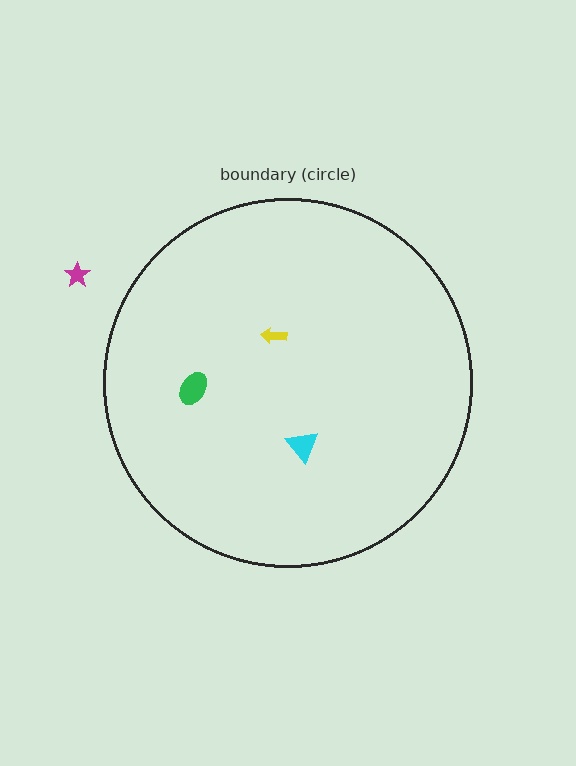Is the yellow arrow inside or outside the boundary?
Inside.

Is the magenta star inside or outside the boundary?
Outside.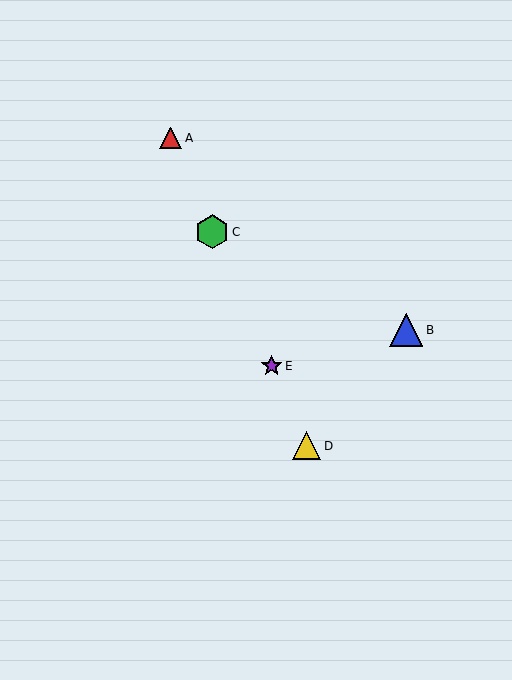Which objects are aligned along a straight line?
Objects A, C, D, E are aligned along a straight line.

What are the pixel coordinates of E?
Object E is at (272, 366).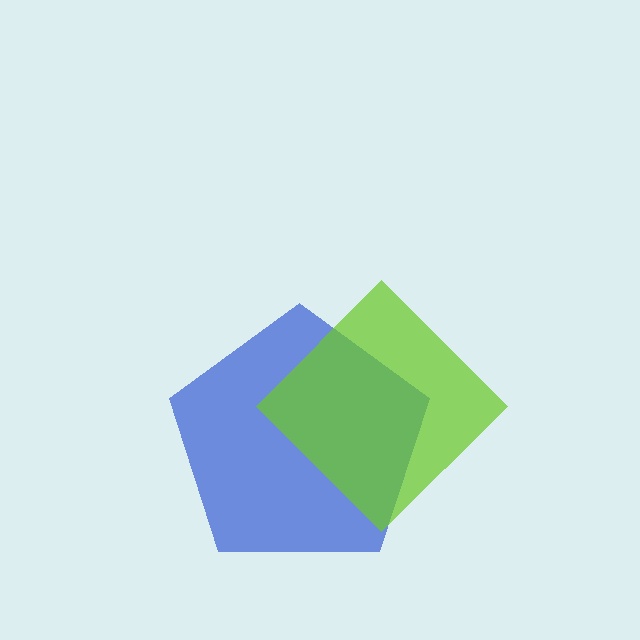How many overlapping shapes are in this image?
There are 2 overlapping shapes in the image.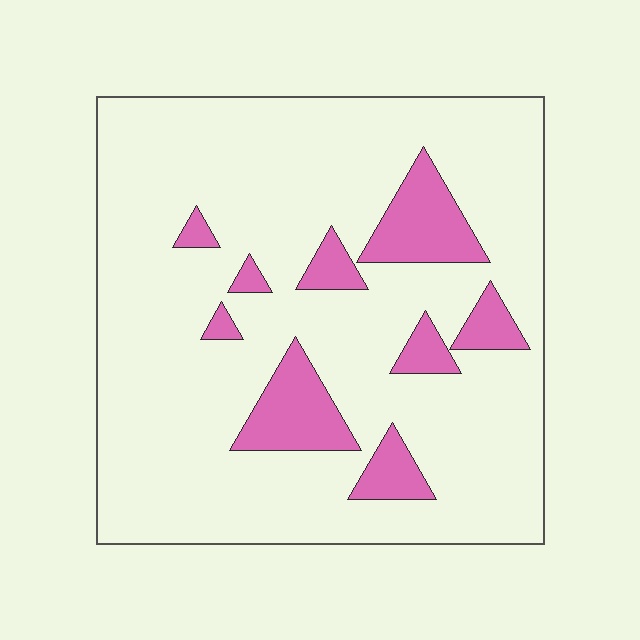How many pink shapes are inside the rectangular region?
9.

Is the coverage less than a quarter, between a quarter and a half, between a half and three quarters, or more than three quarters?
Less than a quarter.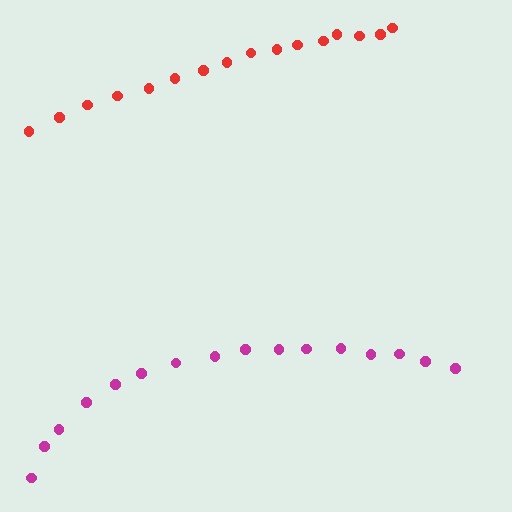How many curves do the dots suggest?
There are 2 distinct paths.